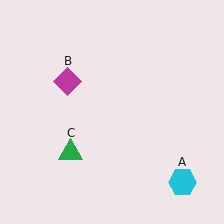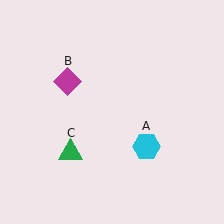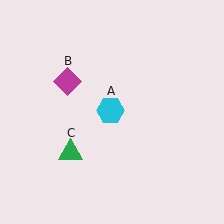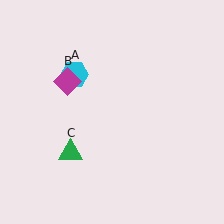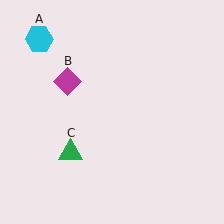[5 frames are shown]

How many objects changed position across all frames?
1 object changed position: cyan hexagon (object A).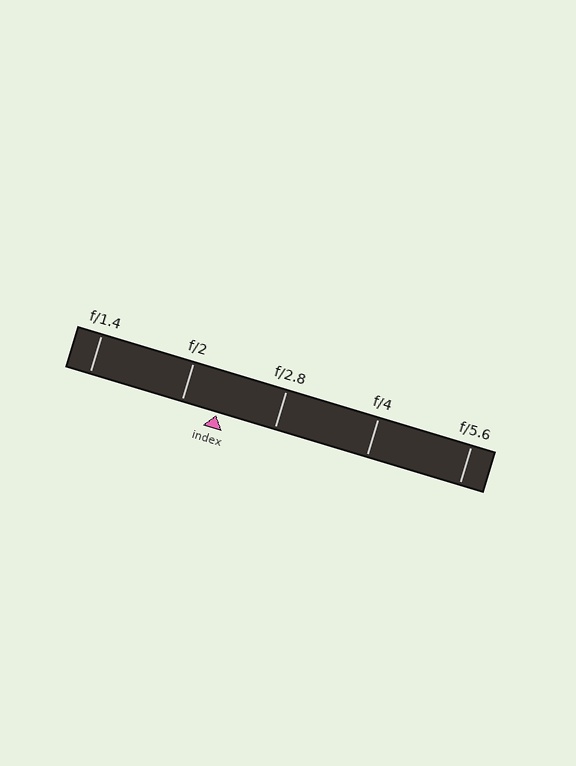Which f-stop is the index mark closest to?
The index mark is closest to f/2.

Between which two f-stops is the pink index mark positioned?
The index mark is between f/2 and f/2.8.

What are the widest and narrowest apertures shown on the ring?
The widest aperture shown is f/1.4 and the narrowest is f/5.6.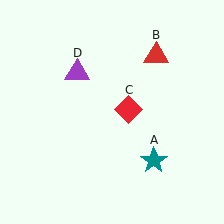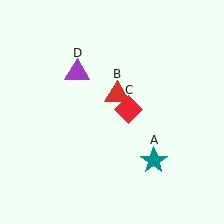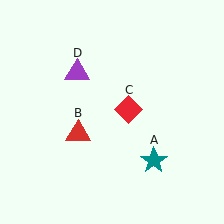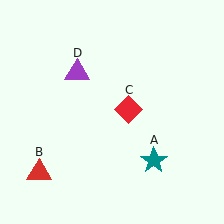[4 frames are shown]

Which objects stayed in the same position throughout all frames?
Teal star (object A) and red diamond (object C) and purple triangle (object D) remained stationary.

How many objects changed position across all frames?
1 object changed position: red triangle (object B).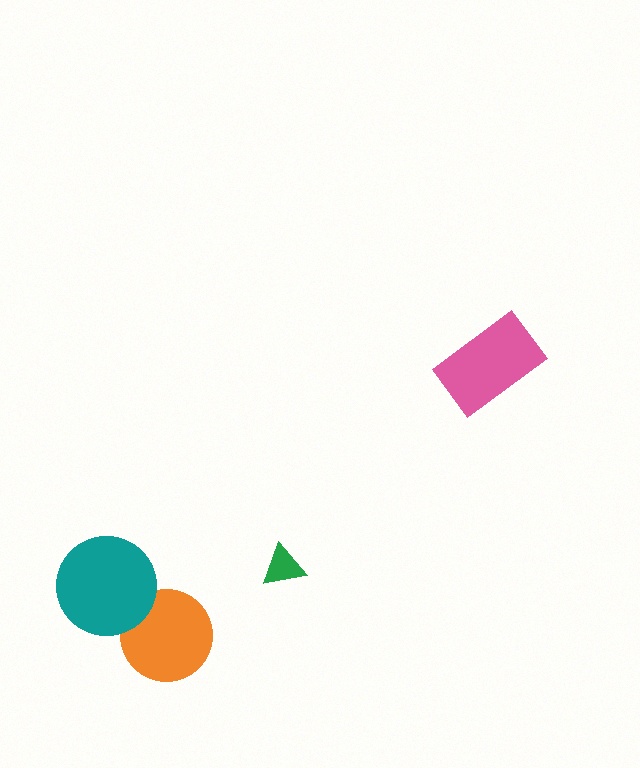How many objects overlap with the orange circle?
1 object overlaps with the orange circle.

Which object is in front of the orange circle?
The teal circle is in front of the orange circle.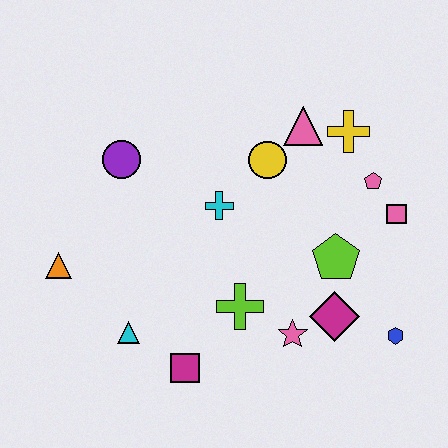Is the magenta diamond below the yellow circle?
Yes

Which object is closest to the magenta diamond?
The pink star is closest to the magenta diamond.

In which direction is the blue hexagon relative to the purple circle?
The blue hexagon is to the right of the purple circle.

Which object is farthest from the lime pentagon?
The orange triangle is farthest from the lime pentagon.